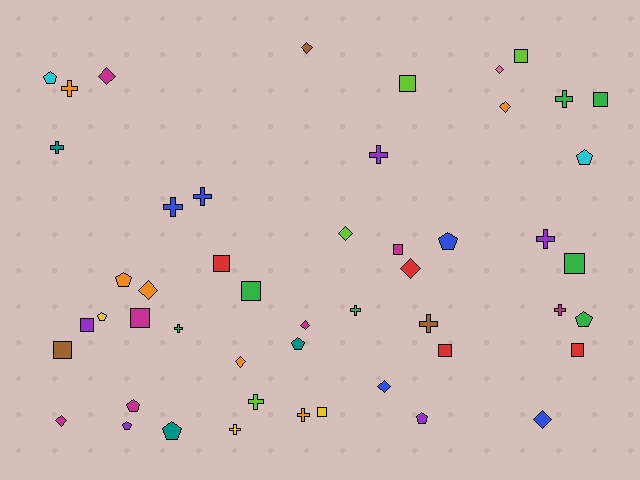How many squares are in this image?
There are 13 squares.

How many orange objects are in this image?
There are 6 orange objects.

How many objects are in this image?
There are 50 objects.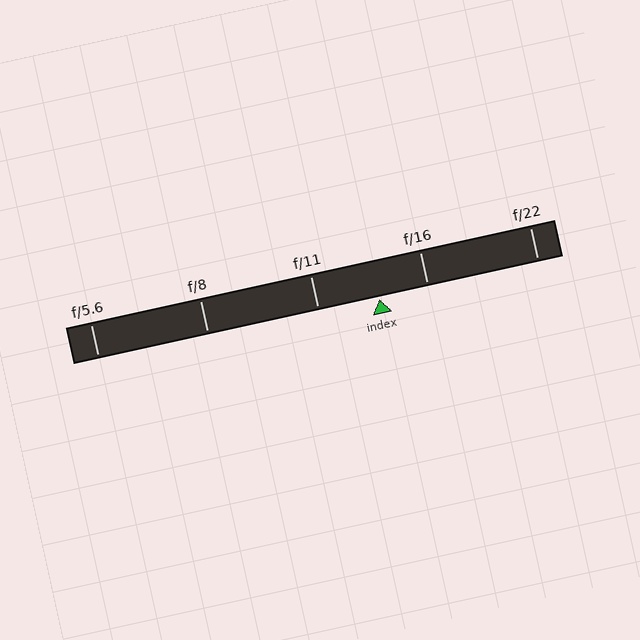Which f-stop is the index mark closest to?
The index mark is closest to f/16.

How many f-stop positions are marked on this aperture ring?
There are 5 f-stop positions marked.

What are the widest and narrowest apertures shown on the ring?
The widest aperture shown is f/5.6 and the narrowest is f/22.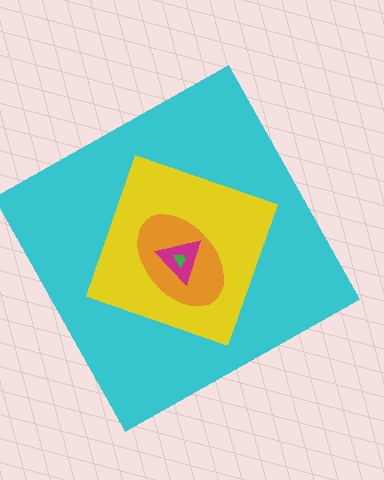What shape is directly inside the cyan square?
The yellow diamond.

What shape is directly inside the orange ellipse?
The magenta triangle.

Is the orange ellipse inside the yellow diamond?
Yes.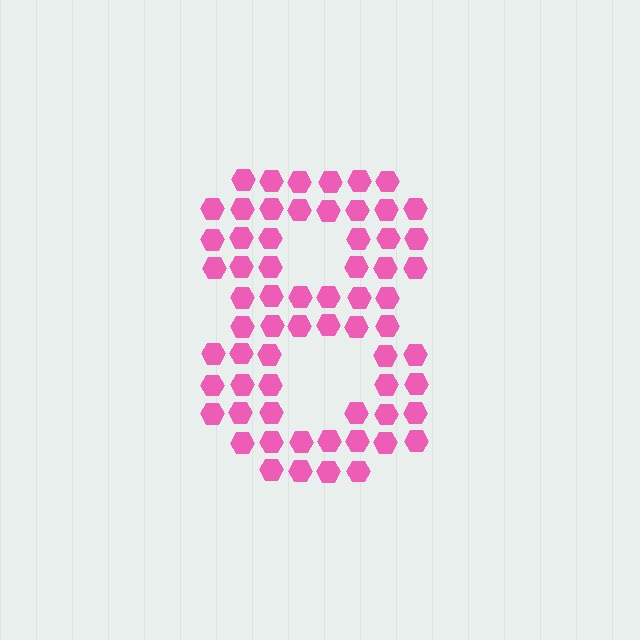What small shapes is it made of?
It is made of small hexagons.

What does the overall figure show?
The overall figure shows the digit 8.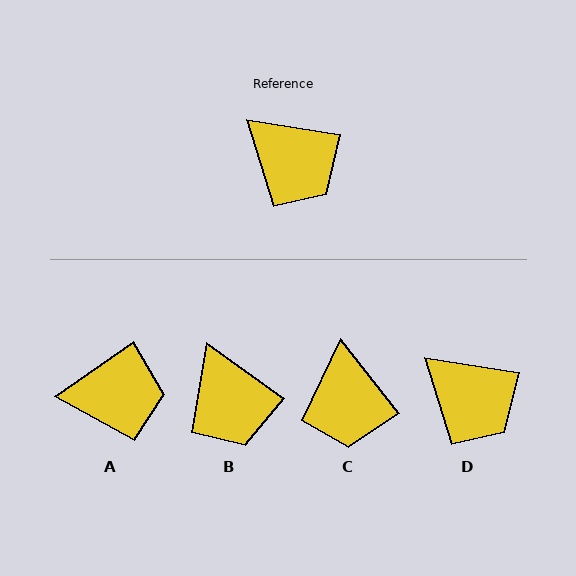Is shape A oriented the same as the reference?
No, it is off by about 44 degrees.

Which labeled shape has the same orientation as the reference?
D.